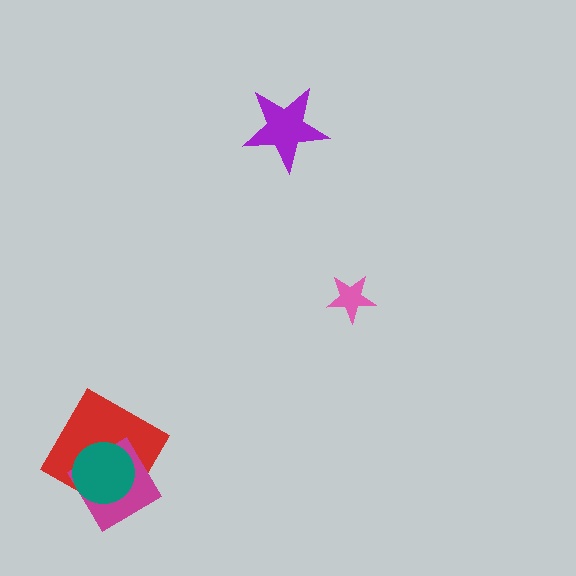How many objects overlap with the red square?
2 objects overlap with the red square.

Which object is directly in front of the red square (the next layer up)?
The magenta diamond is directly in front of the red square.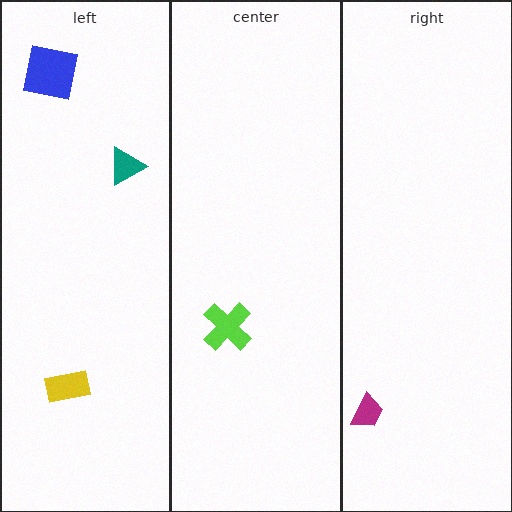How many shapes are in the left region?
3.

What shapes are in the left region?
The blue square, the yellow rectangle, the teal triangle.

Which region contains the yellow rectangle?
The left region.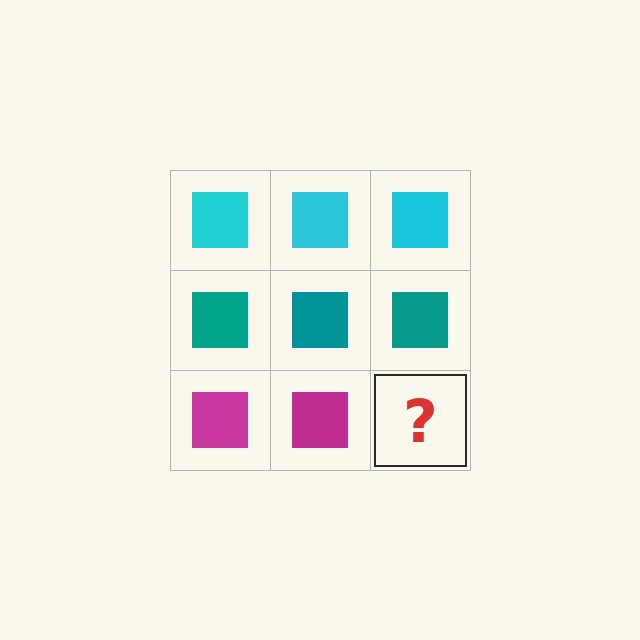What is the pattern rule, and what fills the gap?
The rule is that each row has a consistent color. The gap should be filled with a magenta square.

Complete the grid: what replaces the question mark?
The question mark should be replaced with a magenta square.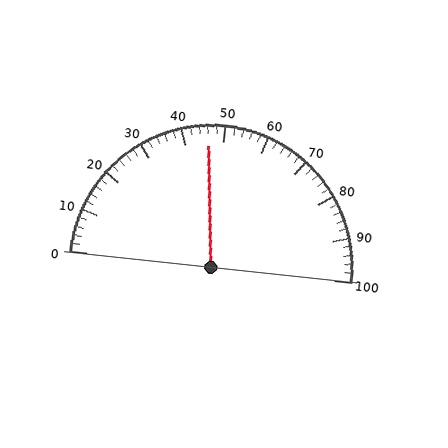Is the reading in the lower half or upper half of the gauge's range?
The reading is in the lower half of the range (0 to 100).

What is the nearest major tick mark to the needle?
The nearest major tick mark is 50.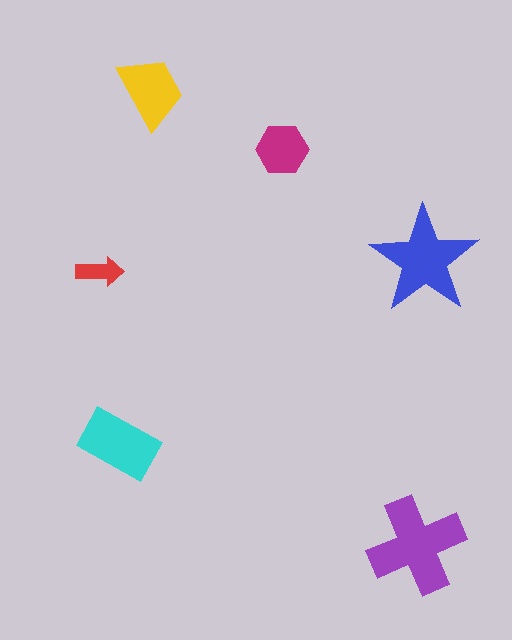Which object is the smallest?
The red arrow.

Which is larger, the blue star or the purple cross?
The purple cross.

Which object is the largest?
The purple cross.